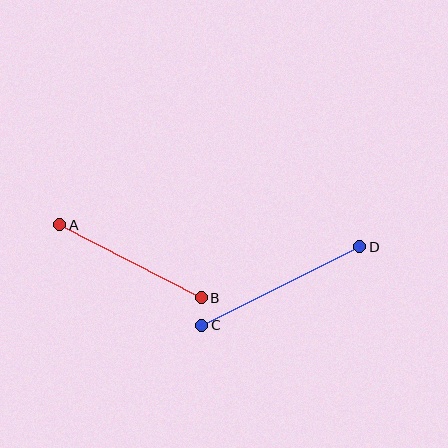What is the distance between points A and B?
The distance is approximately 159 pixels.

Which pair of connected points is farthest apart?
Points C and D are farthest apart.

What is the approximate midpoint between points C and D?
The midpoint is at approximately (281, 286) pixels.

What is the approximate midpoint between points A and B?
The midpoint is at approximately (131, 261) pixels.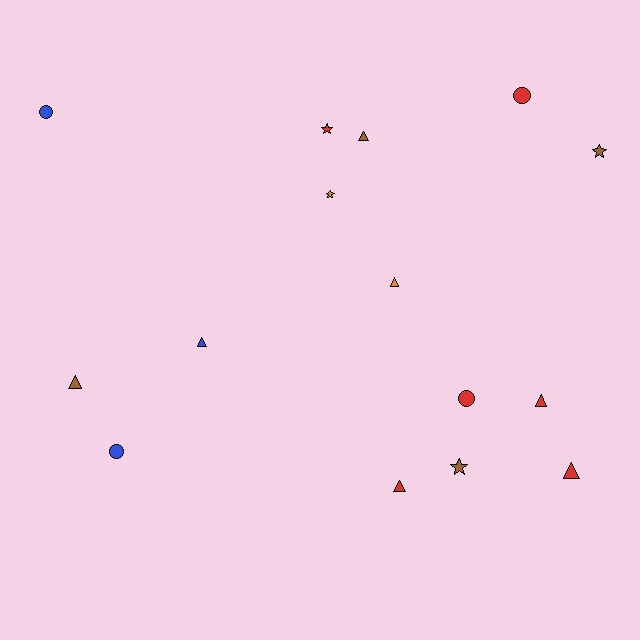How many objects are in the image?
There are 15 objects.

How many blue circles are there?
There are 2 blue circles.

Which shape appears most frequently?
Triangle, with 7 objects.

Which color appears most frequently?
Red, with 6 objects.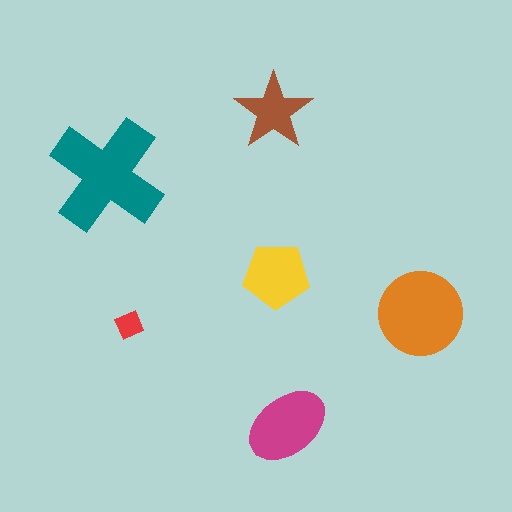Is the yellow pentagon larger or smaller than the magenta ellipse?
Smaller.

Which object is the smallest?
The red diamond.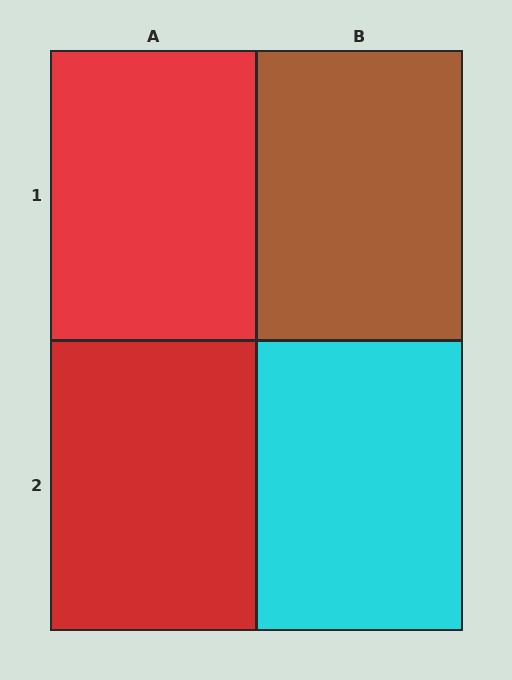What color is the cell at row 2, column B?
Cyan.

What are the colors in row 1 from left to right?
Red, brown.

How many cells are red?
2 cells are red.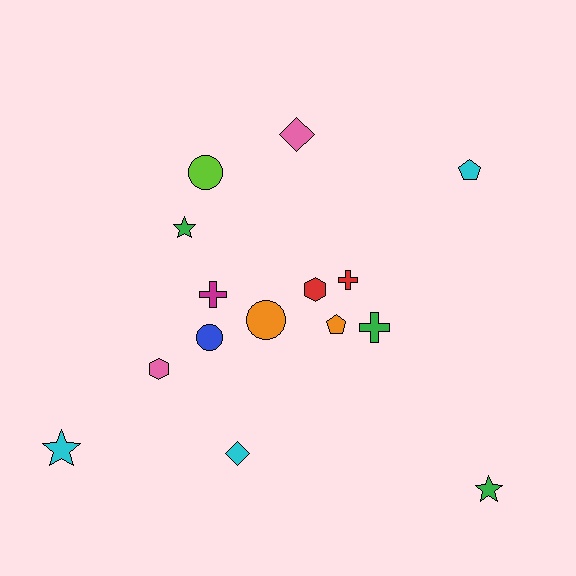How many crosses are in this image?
There are 3 crosses.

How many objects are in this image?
There are 15 objects.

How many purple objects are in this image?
There are no purple objects.